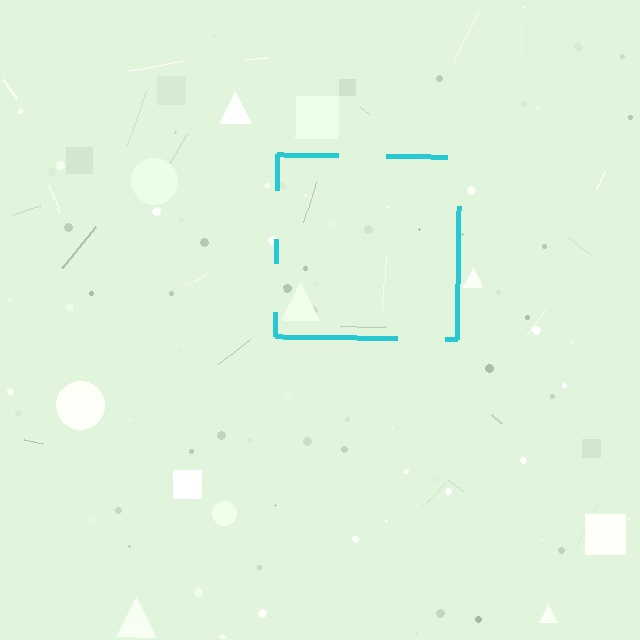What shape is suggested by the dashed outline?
The dashed outline suggests a square.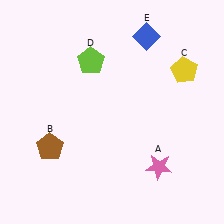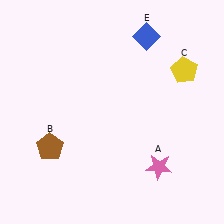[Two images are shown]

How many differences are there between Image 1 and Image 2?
There is 1 difference between the two images.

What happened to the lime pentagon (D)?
The lime pentagon (D) was removed in Image 2. It was in the top-left area of Image 1.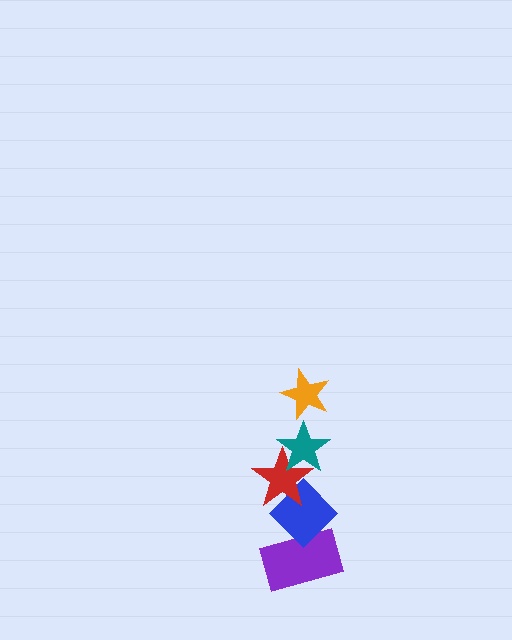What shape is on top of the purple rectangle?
The blue diamond is on top of the purple rectangle.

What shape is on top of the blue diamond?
The red star is on top of the blue diamond.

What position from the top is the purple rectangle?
The purple rectangle is 5th from the top.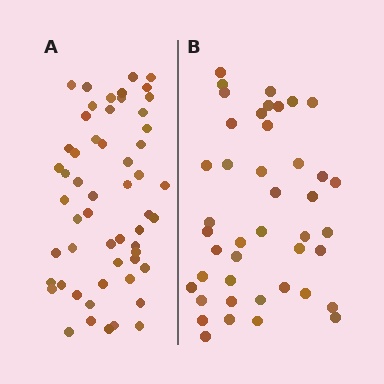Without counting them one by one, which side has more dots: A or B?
Region A (the left region) has more dots.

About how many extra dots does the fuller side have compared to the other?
Region A has roughly 12 or so more dots than region B.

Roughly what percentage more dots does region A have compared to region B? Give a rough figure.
About 30% more.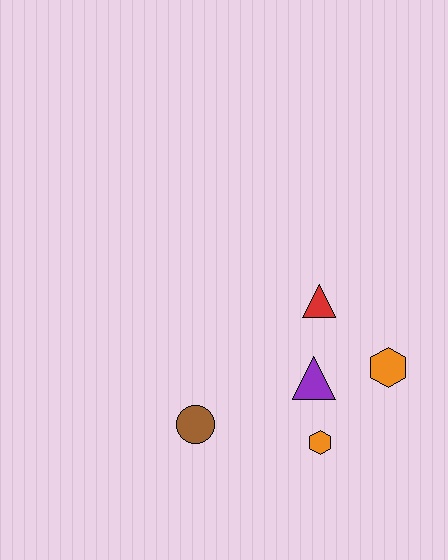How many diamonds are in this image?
There are no diamonds.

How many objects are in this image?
There are 5 objects.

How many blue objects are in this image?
There are no blue objects.